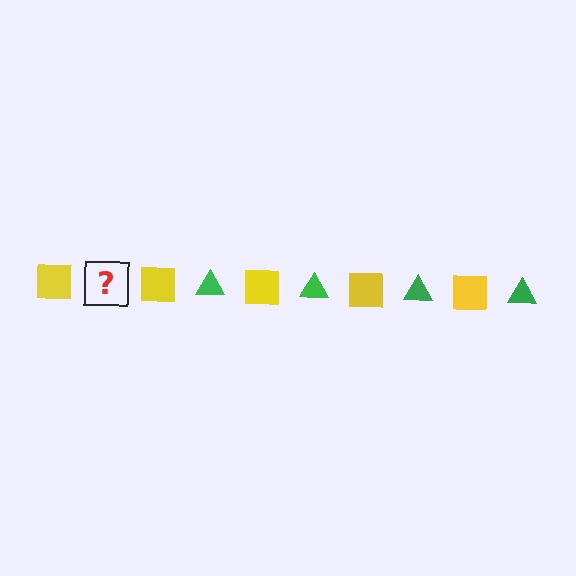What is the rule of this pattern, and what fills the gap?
The rule is that the pattern alternates between yellow square and green triangle. The gap should be filled with a green triangle.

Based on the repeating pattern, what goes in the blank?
The blank should be a green triangle.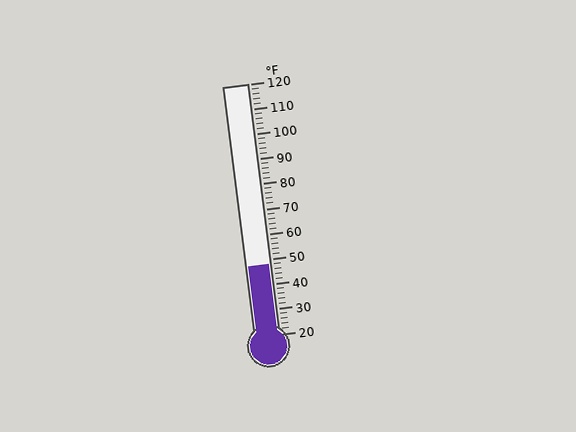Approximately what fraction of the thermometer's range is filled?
The thermometer is filled to approximately 30% of its range.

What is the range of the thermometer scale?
The thermometer scale ranges from 20°F to 120°F.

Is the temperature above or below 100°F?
The temperature is below 100°F.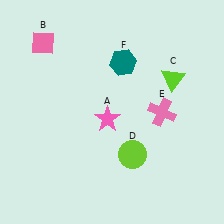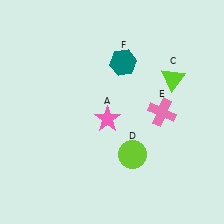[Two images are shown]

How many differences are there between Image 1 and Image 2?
There is 1 difference between the two images.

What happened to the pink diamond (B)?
The pink diamond (B) was removed in Image 2. It was in the top-left area of Image 1.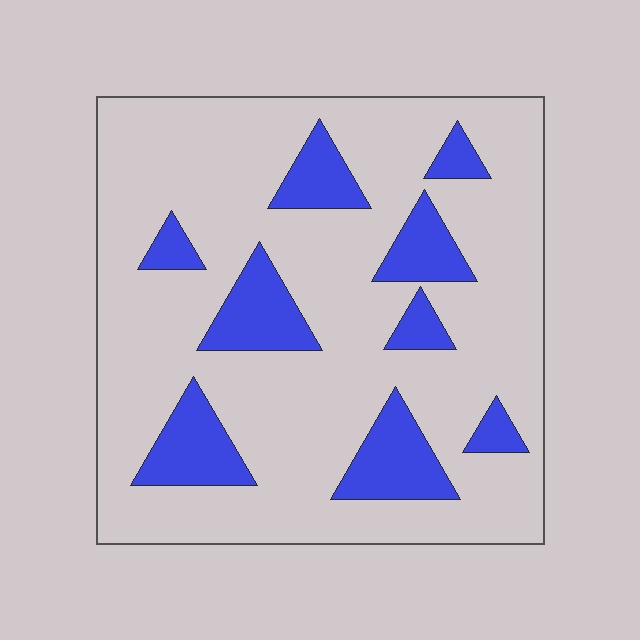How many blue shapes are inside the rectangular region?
9.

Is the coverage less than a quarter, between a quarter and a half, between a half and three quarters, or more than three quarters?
Less than a quarter.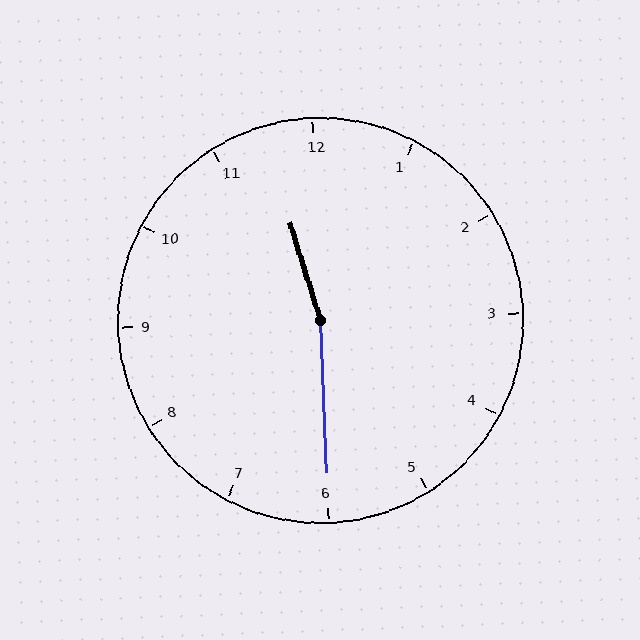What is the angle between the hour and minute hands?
Approximately 165 degrees.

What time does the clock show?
11:30.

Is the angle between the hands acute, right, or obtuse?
It is obtuse.